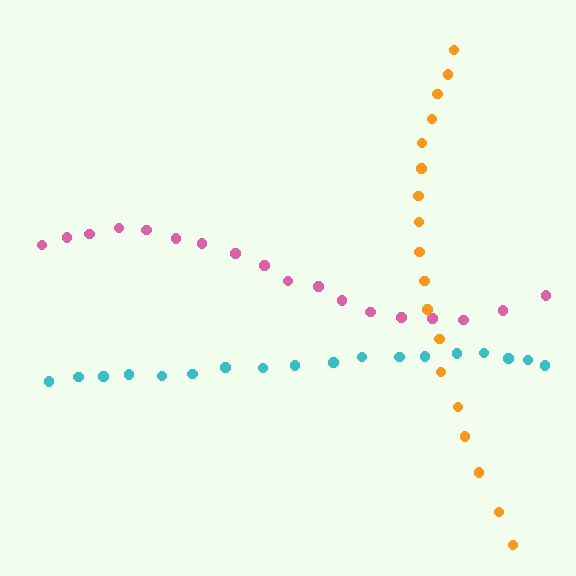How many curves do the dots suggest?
There are 3 distinct paths.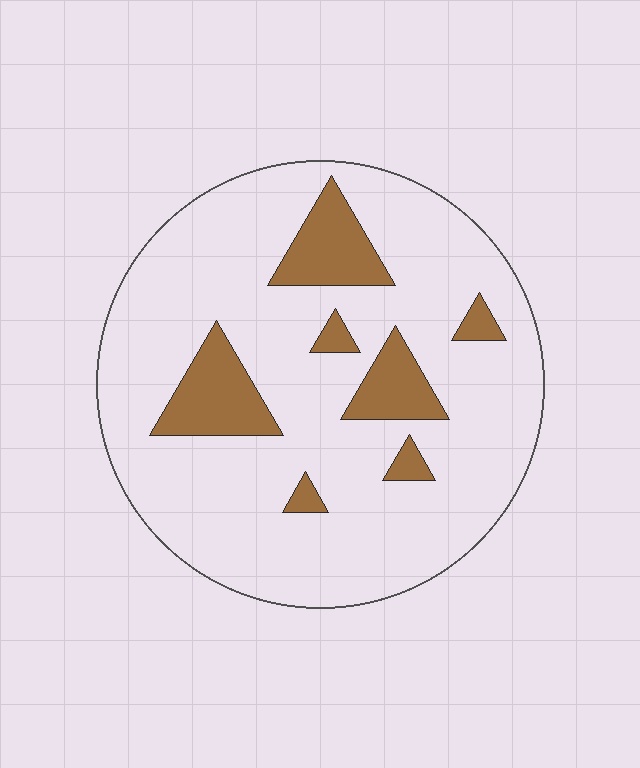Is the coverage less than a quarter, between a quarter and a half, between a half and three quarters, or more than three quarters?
Less than a quarter.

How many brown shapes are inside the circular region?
7.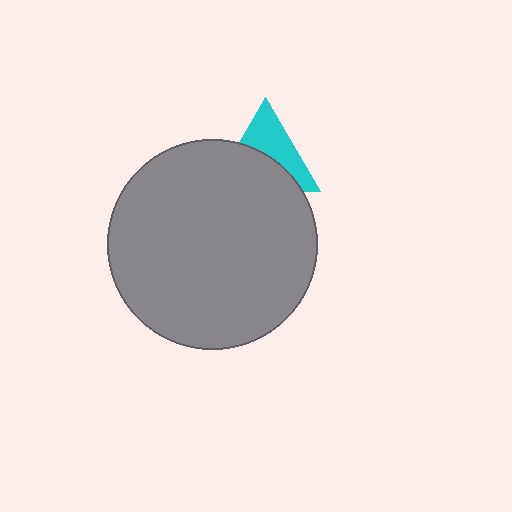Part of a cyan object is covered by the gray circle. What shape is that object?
It is a triangle.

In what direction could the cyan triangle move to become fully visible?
The cyan triangle could move up. That would shift it out from behind the gray circle entirely.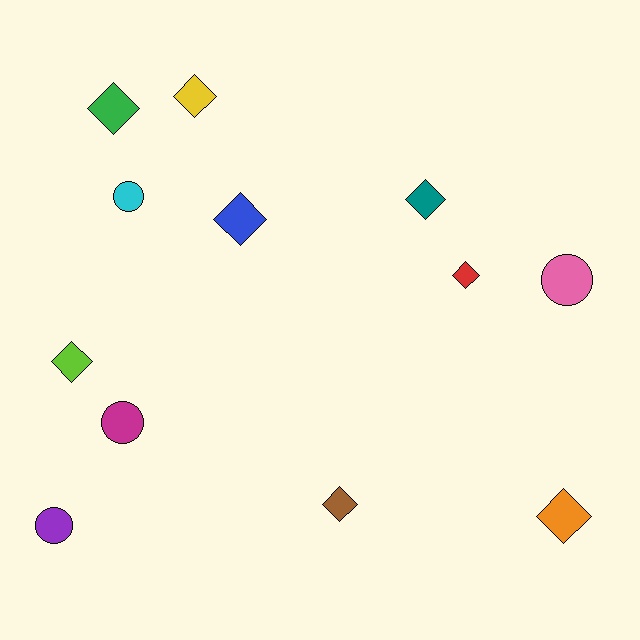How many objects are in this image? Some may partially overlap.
There are 12 objects.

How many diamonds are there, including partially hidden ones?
There are 8 diamonds.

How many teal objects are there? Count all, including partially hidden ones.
There is 1 teal object.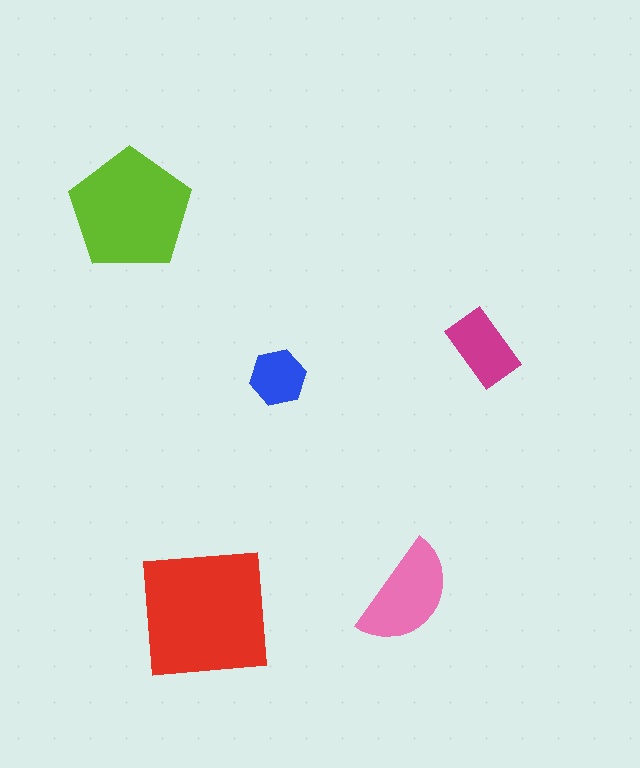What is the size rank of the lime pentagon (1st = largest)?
2nd.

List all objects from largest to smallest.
The red square, the lime pentagon, the pink semicircle, the magenta rectangle, the blue hexagon.